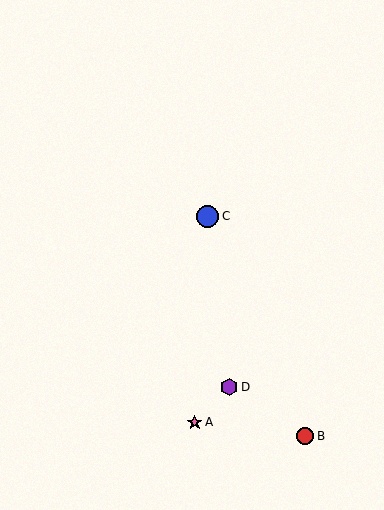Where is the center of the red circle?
The center of the red circle is at (305, 436).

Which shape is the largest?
The blue circle (labeled C) is the largest.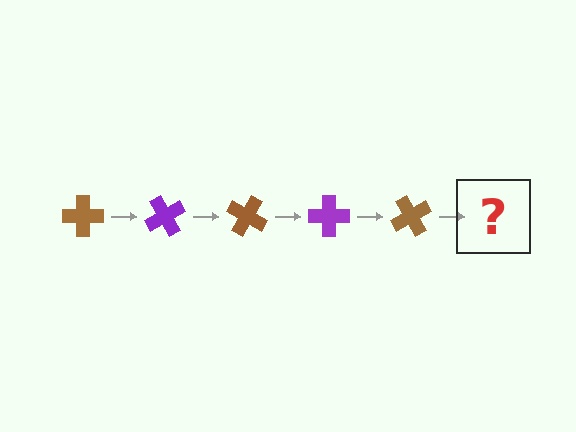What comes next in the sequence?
The next element should be a purple cross, rotated 300 degrees from the start.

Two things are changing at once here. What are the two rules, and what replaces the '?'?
The two rules are that it rotates 60 degrees each step and the color cycles through brown and purple. The '?' should be a purple cross, rotated 300 degrees from the start.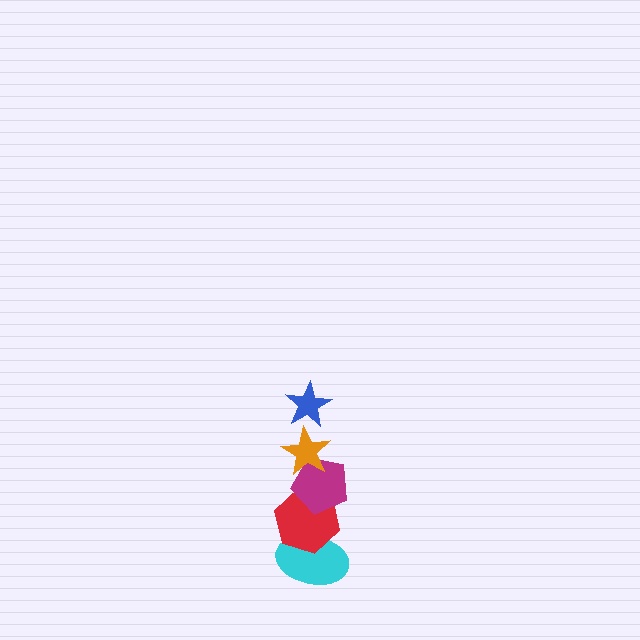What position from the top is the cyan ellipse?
The cyan ellipse is 5th from the top.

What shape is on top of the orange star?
The blue star is on top of the orange star.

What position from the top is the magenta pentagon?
The magenta pentagon is 3rd from the top.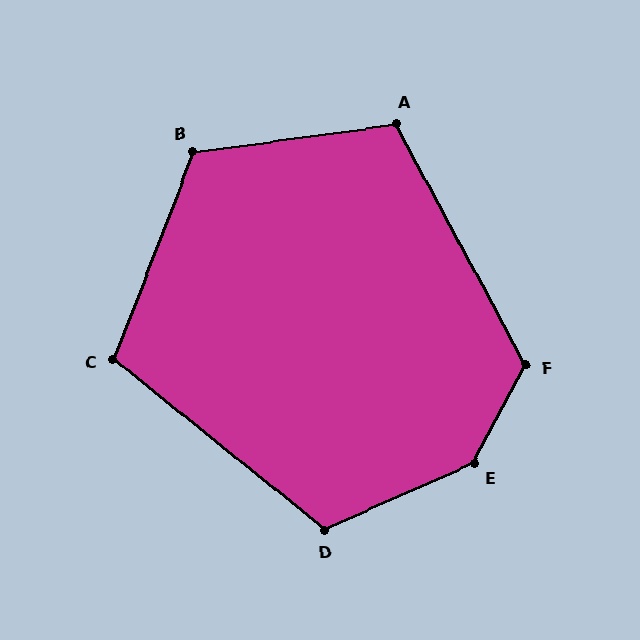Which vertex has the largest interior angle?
E, at approximately 142 degrees.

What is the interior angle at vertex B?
Approximately 119 degrees (obtuse).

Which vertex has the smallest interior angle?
C, at approximately 108 degrees.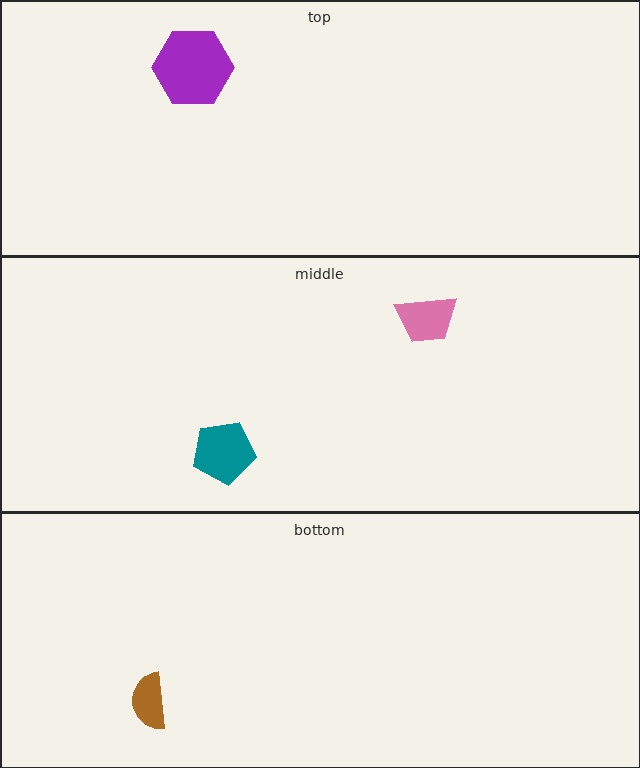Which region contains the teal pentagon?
The middle region.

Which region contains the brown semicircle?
The bottom region.